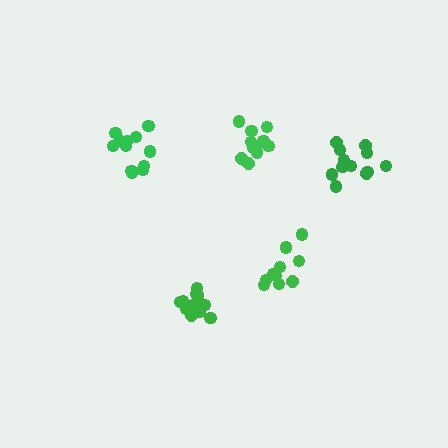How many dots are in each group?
Group 1: 12 dots, Group 2: 11 dots, Group 3: 12 dots, Group 4: 10 dots, Group 5: 15 dots (60 total).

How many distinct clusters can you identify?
There are 5 distinct clusters.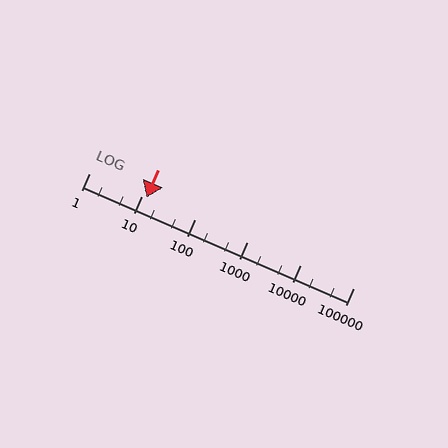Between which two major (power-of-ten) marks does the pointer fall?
The pointer is between 10 and 100.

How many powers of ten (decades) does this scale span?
The scale spans 5 decades, from 1 to 100000.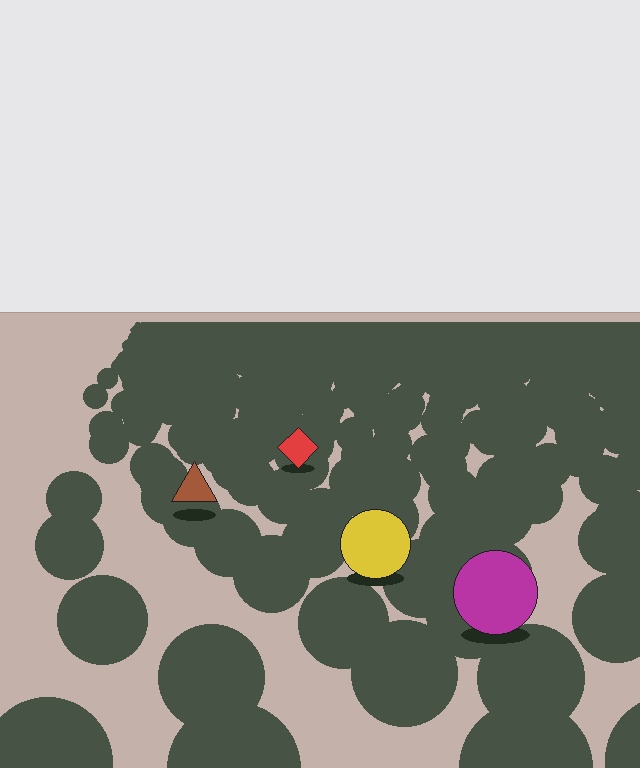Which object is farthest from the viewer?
The red diamond is farthest from the viewer. It appears smaller and the ground texture around it is denser.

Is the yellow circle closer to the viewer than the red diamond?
Yes. The yellow circle is closer — you can tell from the texture gradient: the ground texture is coarser near it.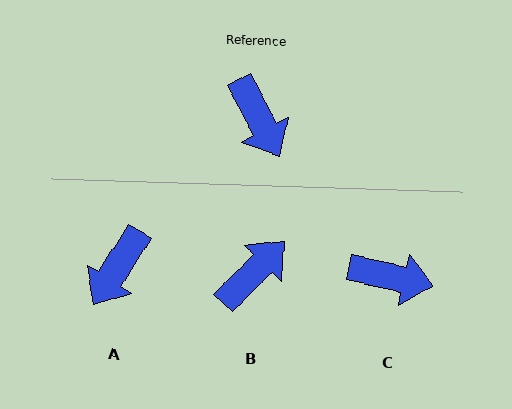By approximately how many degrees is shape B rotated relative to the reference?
Approximately 107 degrees counter-clockwise.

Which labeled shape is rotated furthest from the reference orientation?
B, about 107 degrees away.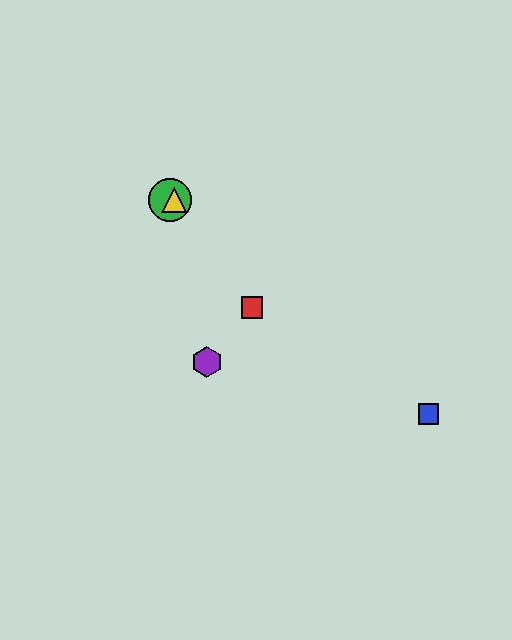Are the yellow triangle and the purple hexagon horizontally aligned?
No, the yellow triangle is at y≈200 and the purple hexagon is at y≈362.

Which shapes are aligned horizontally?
The green circle, the yellow triangle are aligned horizontally.